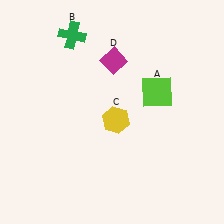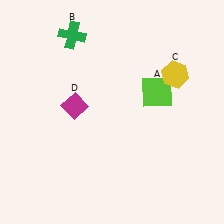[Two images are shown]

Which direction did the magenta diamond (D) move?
The magenta diamond (D) moved down.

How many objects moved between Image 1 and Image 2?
2 objects moved between the two images.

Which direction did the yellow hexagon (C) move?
The yellow hexagon (C) moved right.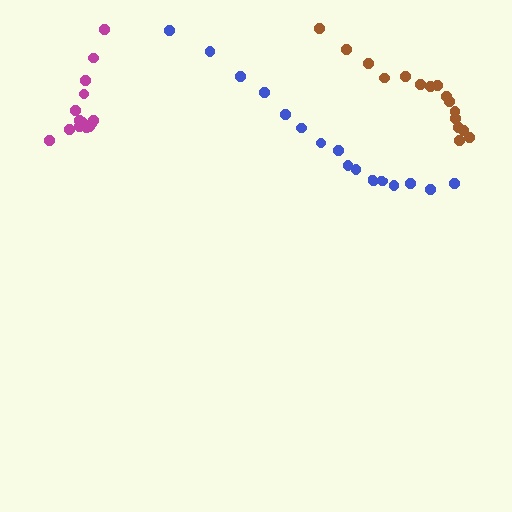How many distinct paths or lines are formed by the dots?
There are 3 distinct paths.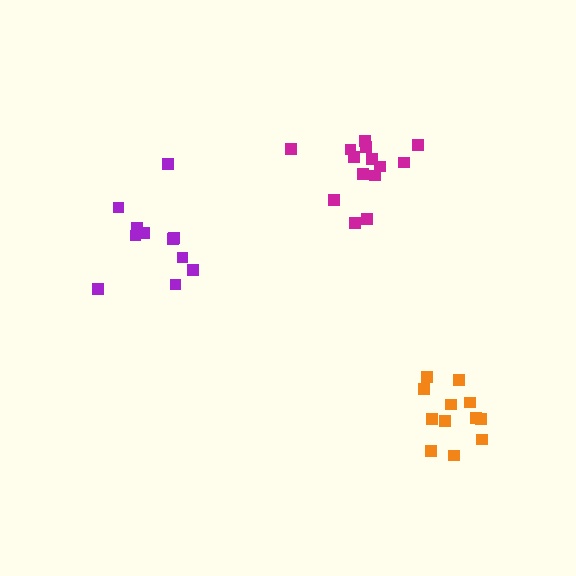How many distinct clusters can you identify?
There are 3 distinct clusters.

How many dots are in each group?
Group 1: 12 dots, Group 2: 14 dots, Group 3: 11 dots (37 total).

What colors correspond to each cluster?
The clusters are colored: orange, magenta, purple.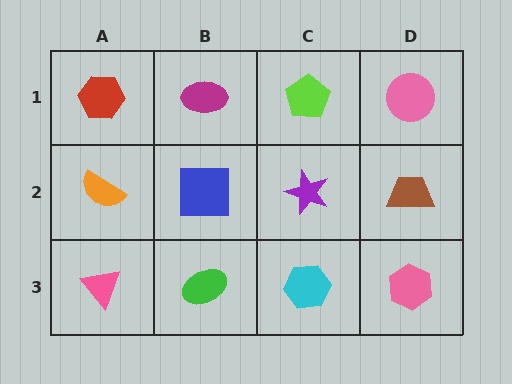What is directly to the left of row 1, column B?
A red hexagon.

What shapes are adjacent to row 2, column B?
A magenta ellipse (row 1, column B), a green ellipse (row 3, column B), an orange semicircle (row 2, column A), a purple star (row 2, column C).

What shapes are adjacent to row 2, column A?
A red hexagon (row 1, column A), a pink triangle (row 3, column A), a blue square (row 2, column B).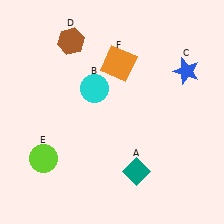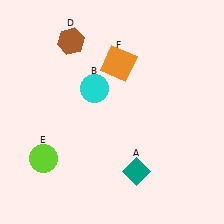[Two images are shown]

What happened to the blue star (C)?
The blue star (C) was removed in Image 2. It was in the top-right area of Image 1.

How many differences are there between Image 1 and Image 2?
There is 1 difference between the two images.